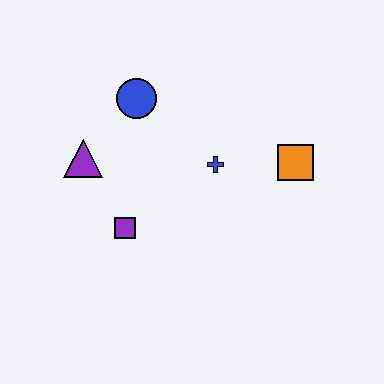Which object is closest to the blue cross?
The orange square is closest to the blue cross.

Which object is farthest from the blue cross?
The purple triangle is farthest from the blue cross.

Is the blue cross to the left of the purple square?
No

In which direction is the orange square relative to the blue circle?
The orange square is to the right of the blue circle.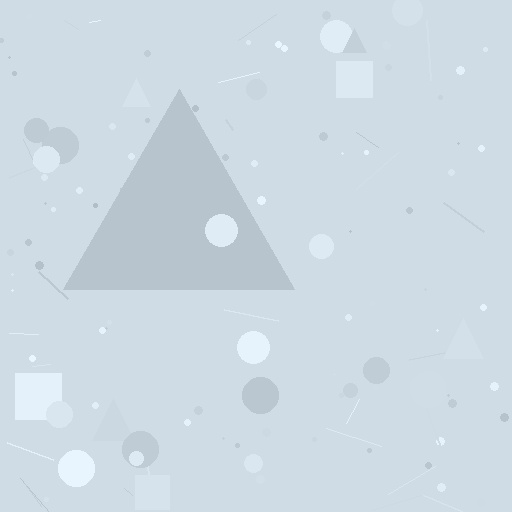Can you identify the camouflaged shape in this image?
The camouflaged shape is a triangle.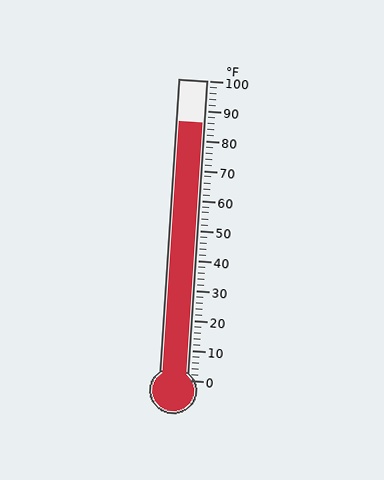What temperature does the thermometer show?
The thermometer shows approximately 86°F.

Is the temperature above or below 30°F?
The temperature is above 30°F.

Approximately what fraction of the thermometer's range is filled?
The thermometer is filled to approximately 85% of its range.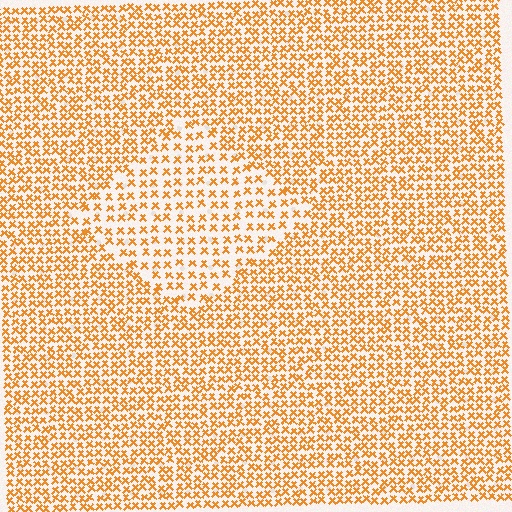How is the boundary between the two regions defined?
The boundary is defined by a change in element density (approximately 1.7x ratio). All elements are the same color, size, and shape.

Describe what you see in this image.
The image contains small orange elements arranged at two different densities. A diamond-shaped region is visible where the elements are less densely packed than the surrounding area.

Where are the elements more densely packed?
The elements are more densely packed outside the diamond boundary.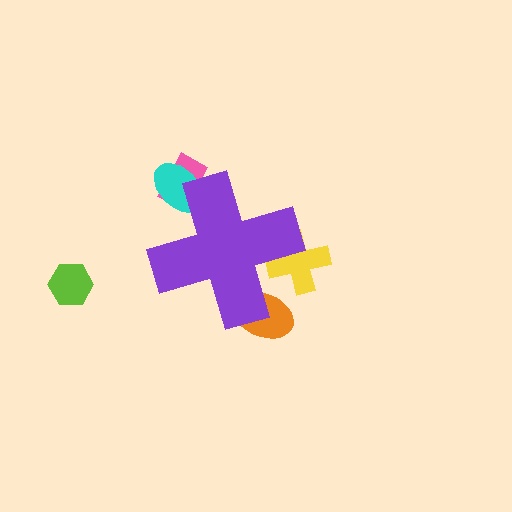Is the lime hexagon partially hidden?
No, the lime hexagon is fully visible.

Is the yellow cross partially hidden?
Yes, the yellow cross is partially hidden behind the purple cross.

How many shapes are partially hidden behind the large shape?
4 shapes are partially hidden.